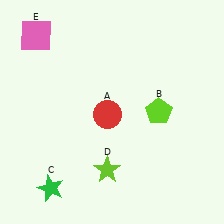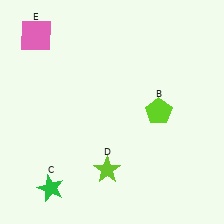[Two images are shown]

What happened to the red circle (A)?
The red circle (A) was removed in Image 2. It was in the bottom-left area of Image 1.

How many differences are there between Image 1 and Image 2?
There is 1 difference between the two images.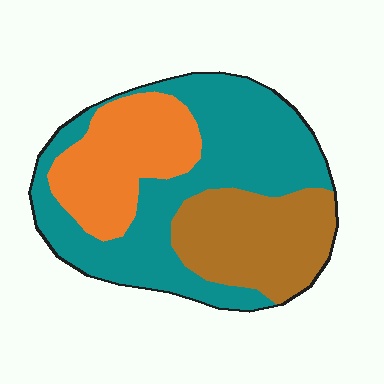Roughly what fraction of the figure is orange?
Orange takes up about one quarter (1/4) of the figure.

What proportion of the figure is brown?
Brown takes up between a sixth and a third of the figure.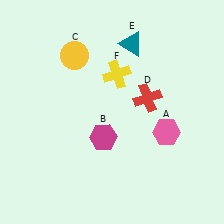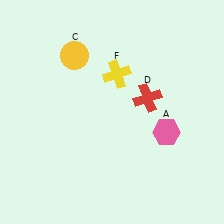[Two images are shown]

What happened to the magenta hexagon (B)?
The magenta hexagon (B) was removed in Image 2. It was in the bottom-left area of Image 1.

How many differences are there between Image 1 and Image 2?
There are 2 differences between the two images.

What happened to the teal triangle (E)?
The teal triangle (E) was removed in Image 2. It was in the top-right area of Image 1.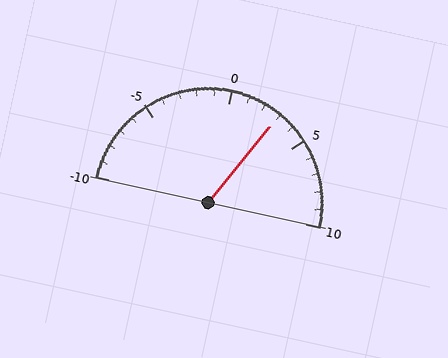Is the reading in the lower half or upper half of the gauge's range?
The reading is in the upper half of the range (-10 to 10).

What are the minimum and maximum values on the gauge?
The gauge ranges from -10 to 10.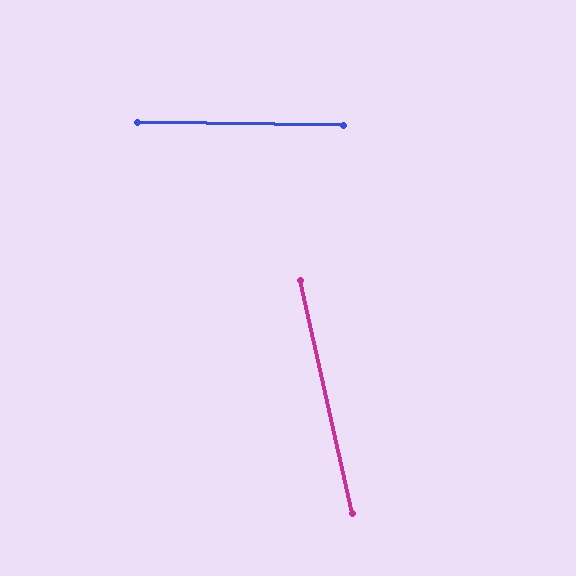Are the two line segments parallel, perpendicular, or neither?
Neither parallel nor perpendicular — they differ by about 77°.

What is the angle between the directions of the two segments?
Approximately 77 degrees.